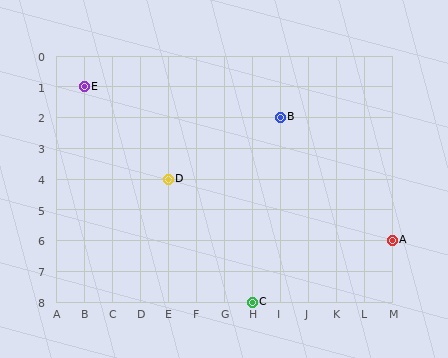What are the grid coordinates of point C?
Point C is at grid coordinates (H, 8).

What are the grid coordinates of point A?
Point A is at grid coordinates (M, 6).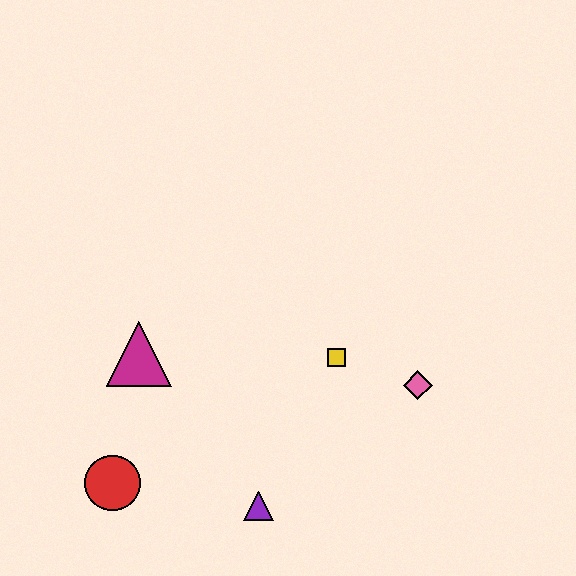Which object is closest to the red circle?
The magenta triangle is closest to the red circle.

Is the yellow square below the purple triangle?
No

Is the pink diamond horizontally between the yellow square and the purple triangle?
No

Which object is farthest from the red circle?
The pink diamond is farthest from the red circle.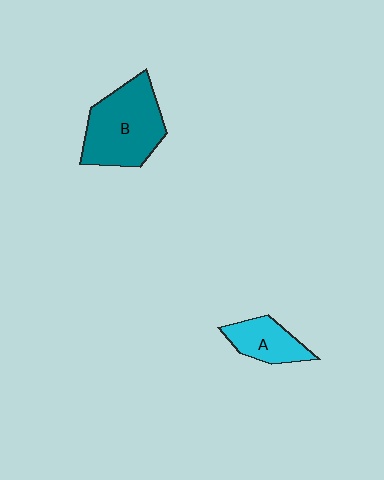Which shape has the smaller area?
Shape A (cyan).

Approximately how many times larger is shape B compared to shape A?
Approximately 2.0 times.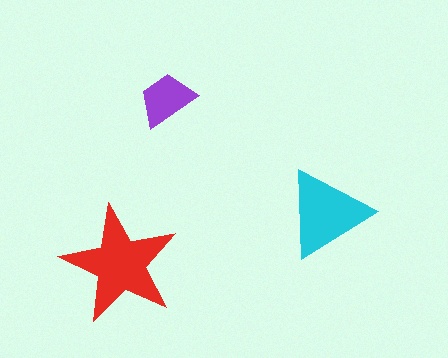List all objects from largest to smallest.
The red star, the cyan triangle, the purple trapezoid.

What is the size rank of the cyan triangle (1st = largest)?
2nd.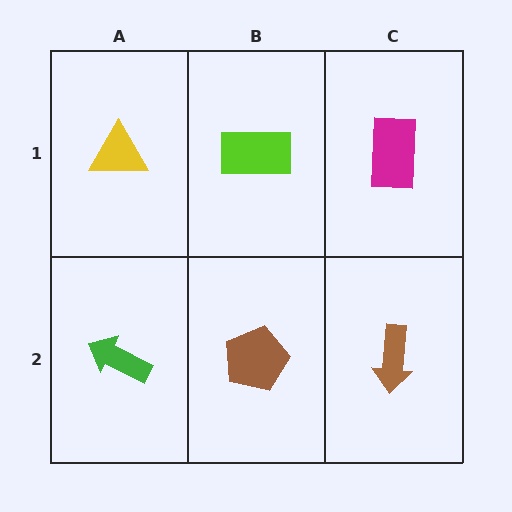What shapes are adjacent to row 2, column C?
A magenta rectangle (row 1, column C), a brown pentagon (row 2, column B).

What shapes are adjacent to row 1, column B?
A brown pentagon (row 2, column B), a yellow triangle (row 1, column A), a magenta rectangle (row 1, column C).